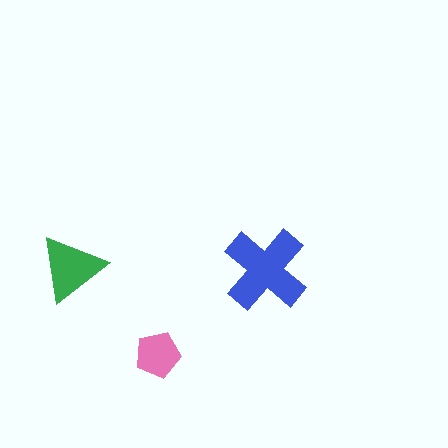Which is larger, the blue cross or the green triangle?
The blue cross.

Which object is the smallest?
The pink pentagon.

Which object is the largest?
The blue cross.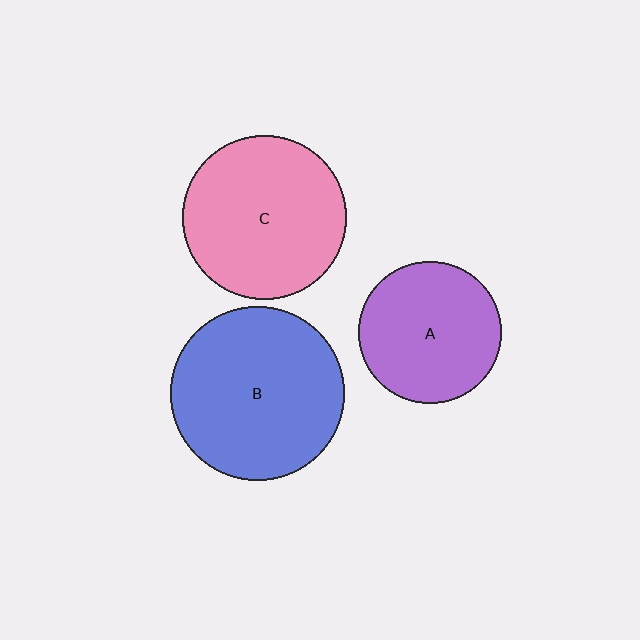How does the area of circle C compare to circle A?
Approximately 1.3 times.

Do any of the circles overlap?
No, none of the circles overlap.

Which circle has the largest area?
Circle B (blue).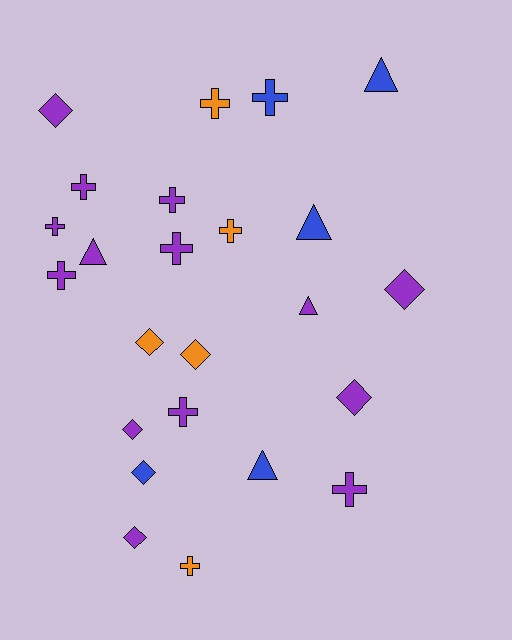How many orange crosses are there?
There are 3 orange crosses.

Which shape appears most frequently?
Cross, with 11 objects.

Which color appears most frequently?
Purple, with 14 objects.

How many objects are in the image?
There are 24 objects.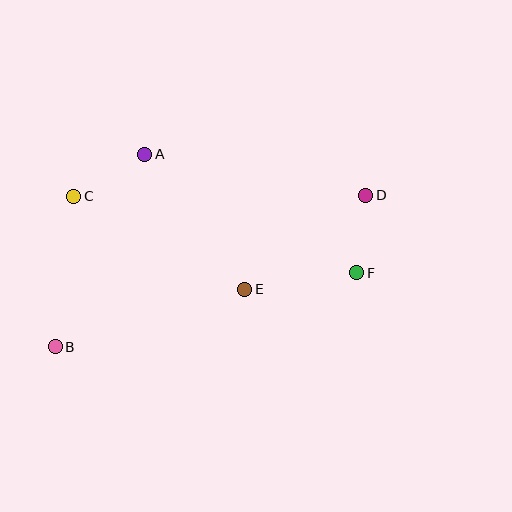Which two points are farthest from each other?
Points B and D are farthest from each other.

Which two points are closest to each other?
Points D and F are closest to each other.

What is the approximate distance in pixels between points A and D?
The distance between A and D is approximately 225 pixels.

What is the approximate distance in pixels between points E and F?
The distance between E and F is approximately 113 pixels.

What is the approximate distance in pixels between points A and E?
The distance between A and E is approximately 168 pixels.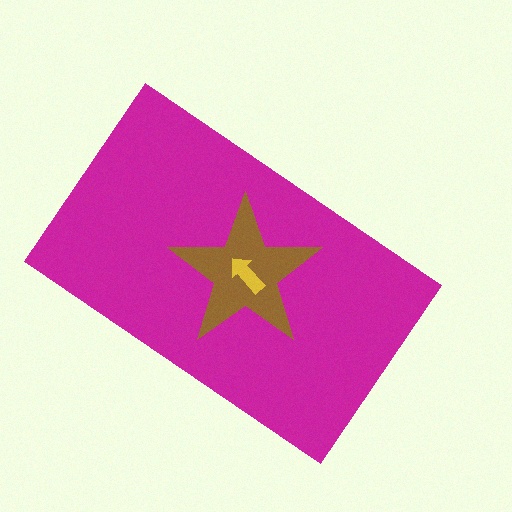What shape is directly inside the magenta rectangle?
The brown star.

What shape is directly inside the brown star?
The yellow arrow.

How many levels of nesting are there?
3.